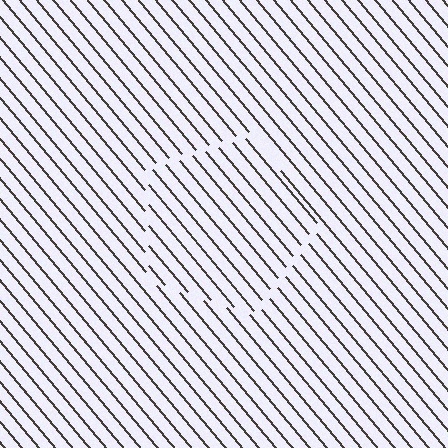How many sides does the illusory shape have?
5 sides — the line-ends trace a pentagon.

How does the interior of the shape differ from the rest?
The interior of the shape contains the same grating, shifted by half a period — the contour is defined by the phase discontinuity where line-ends from the inner and outer gratings abut.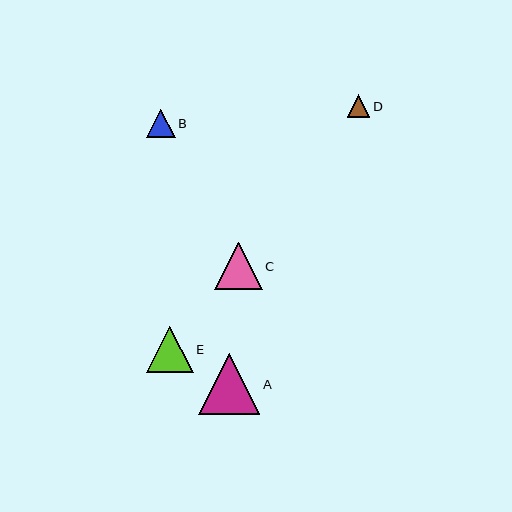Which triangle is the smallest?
Triangle D is the smallest with a size of approximately 23 pixels.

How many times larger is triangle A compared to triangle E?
Triangle A is approximately 1.3 times the size of triangle E.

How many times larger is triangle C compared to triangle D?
Triangle C is approximately 2.1 times the size of triangle D.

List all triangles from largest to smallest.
From largest to smallest: A, C, E, B, D.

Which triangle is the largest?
Triangle A is the largest with a size of approximately 61 pixels.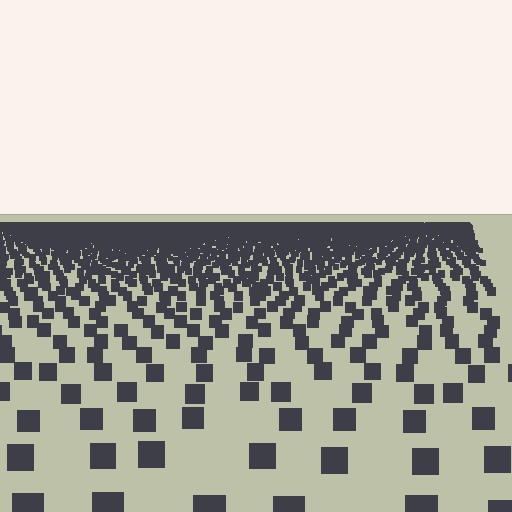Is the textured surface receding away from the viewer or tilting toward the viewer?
The surface is receding away from the viewer. Texture elements get smaller and denser toward the top.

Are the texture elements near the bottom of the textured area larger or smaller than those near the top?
Larger. Near the bottom, elements are closer to the viewer and appear at a bigger on-screen size.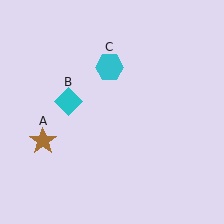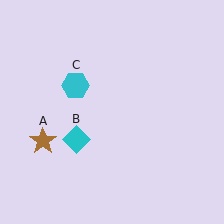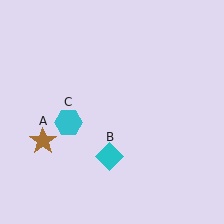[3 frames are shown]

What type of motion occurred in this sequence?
The cyan diamond (object B), cyan hexagon (object C) rotated counterclockwise around the center of the scene.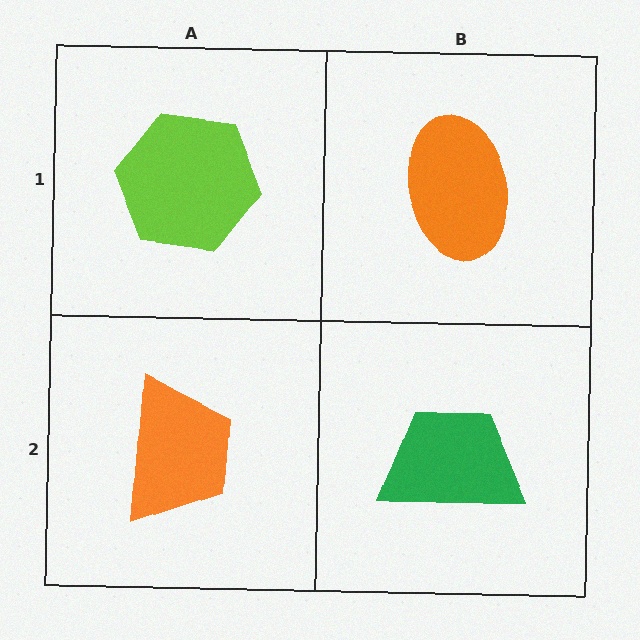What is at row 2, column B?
A green trapezoid.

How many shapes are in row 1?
2 shapes.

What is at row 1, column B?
An orange ellipse.